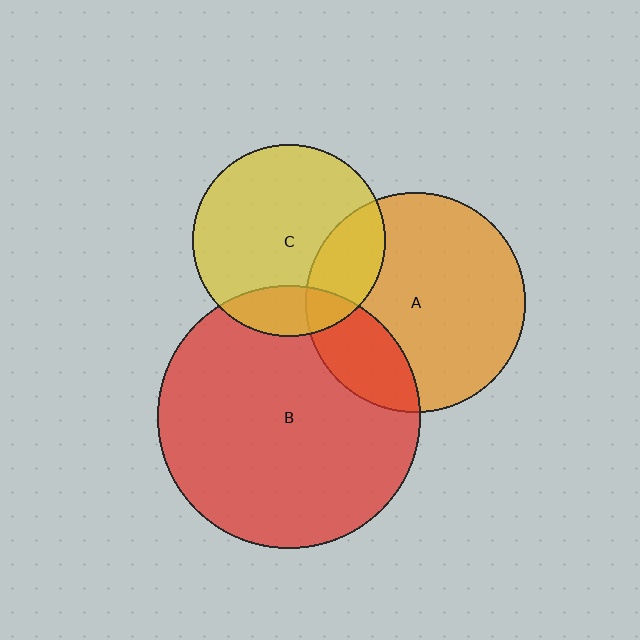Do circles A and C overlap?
Yes.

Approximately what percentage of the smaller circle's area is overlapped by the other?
Approximately 25%.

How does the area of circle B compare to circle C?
Approximately 1.9 times.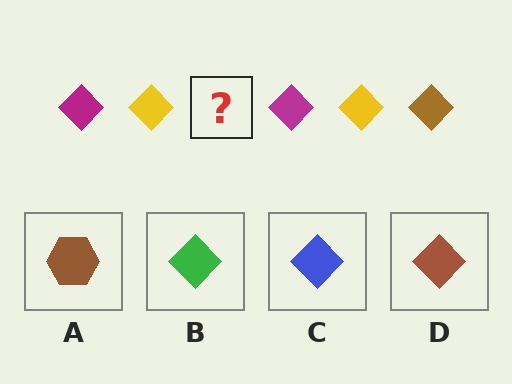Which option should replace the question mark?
Option D.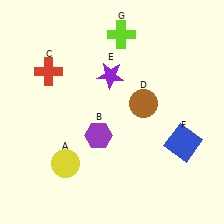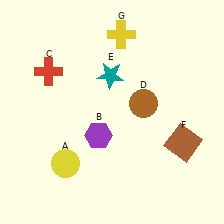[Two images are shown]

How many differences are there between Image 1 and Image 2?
There are 3 differences between the two images.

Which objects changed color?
E changed from purple to teal. F changed from blue to brown. G changed from lime to yellow.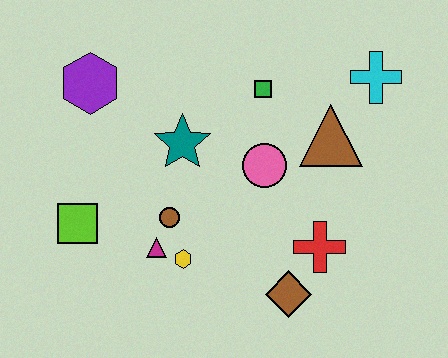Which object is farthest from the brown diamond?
The purple hexagon is farthest from the brown diamond.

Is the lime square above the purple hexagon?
No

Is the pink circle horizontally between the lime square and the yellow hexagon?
No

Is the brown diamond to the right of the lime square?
Yes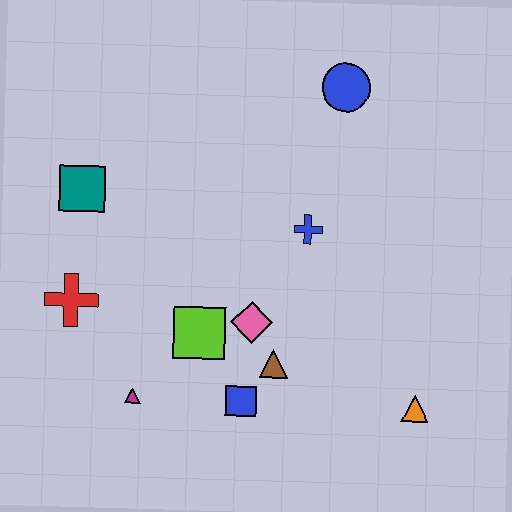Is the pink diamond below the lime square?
No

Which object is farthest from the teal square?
The orange triangle is farthest from the teal square.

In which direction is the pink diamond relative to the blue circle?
The pink diamond is below the blue circle.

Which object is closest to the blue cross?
The pink diamond is closest to the blue cross.